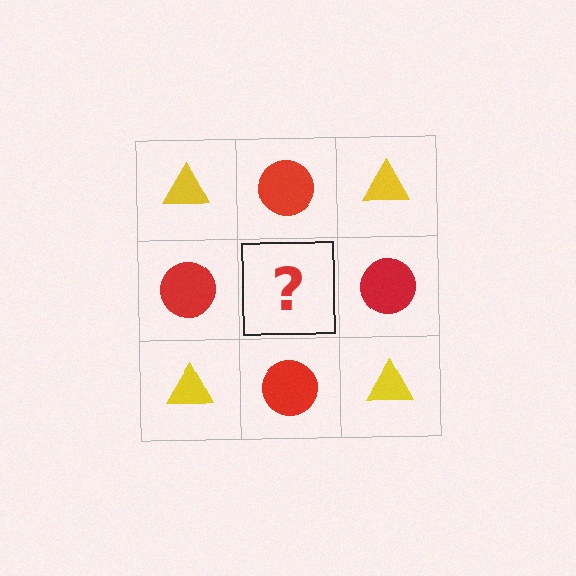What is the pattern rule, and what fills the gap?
The rule is that it alternates yellow triangle and red circle in a checkerboard pattern. The gap should be filled with a yellow triangle.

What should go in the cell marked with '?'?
The missing cell should contain a yellow triangle.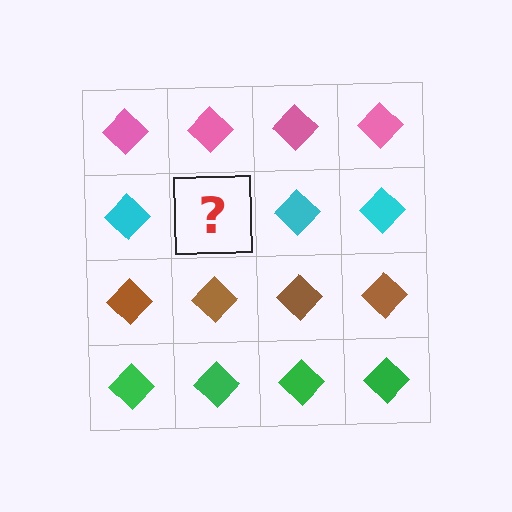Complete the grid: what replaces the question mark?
The question mark should be replaced with a cyan diamond.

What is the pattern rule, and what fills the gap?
The rule is that each row has a consistent color. The gap should be filled with a cyan diamond.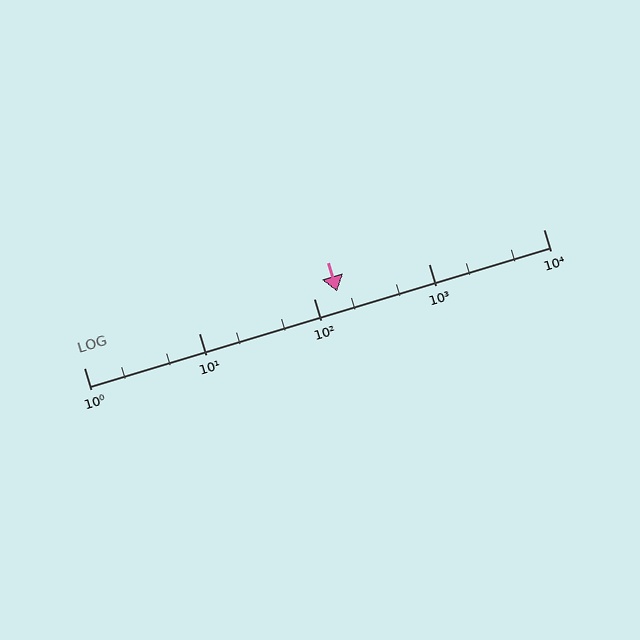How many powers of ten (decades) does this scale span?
The scale spans 4 decades, from 1 to 10000.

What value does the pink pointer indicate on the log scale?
The pointer indicates approximately 160.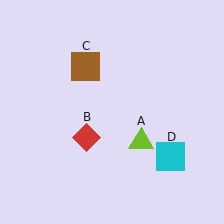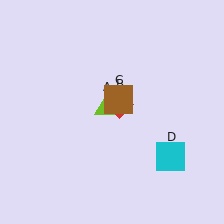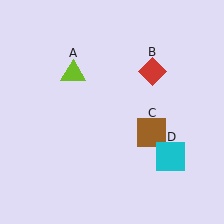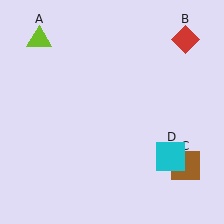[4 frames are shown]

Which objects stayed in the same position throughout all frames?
Cyan square (object D) remained stationary.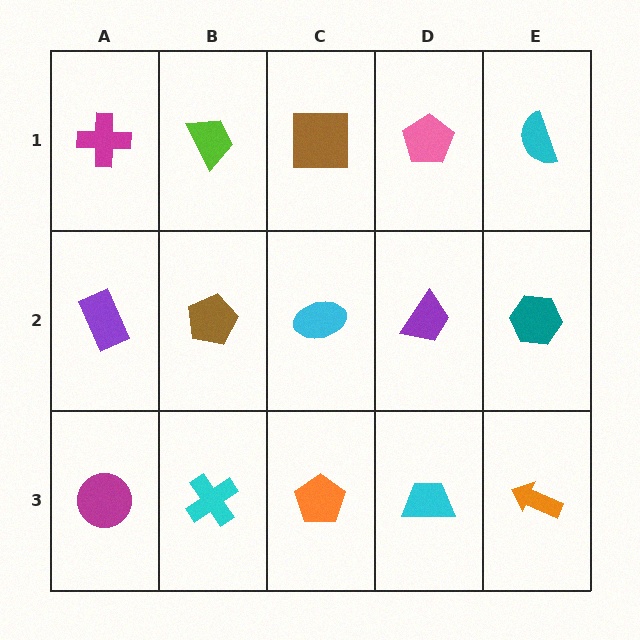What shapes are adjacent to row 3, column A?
A purple rectangle (row 2, column A), a cyan cross (row 3, column B).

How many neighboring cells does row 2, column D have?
4.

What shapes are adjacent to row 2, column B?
A lime trapezoid (row 1, column B), a cyan cross (row 3, column B), a purple rectangle (row 2, column A), a cyan ellipse (row 2, column C).